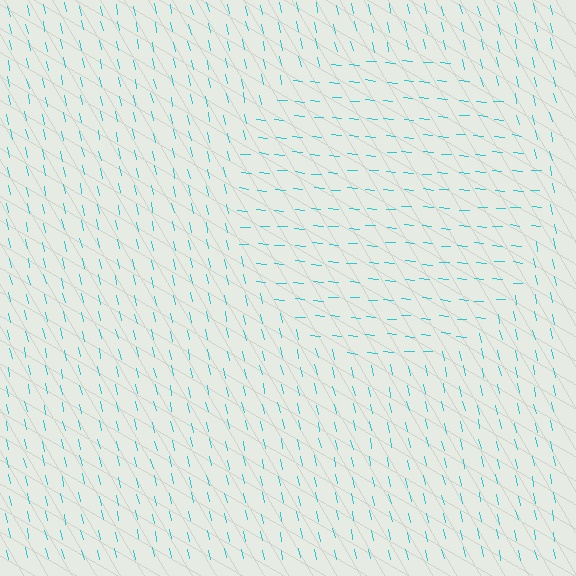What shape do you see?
I see a circle.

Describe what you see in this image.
The image is filled with small cyan line segments. A circle region in the image has lines oriented differently from the surrounding lines, creating a visible texture boundary.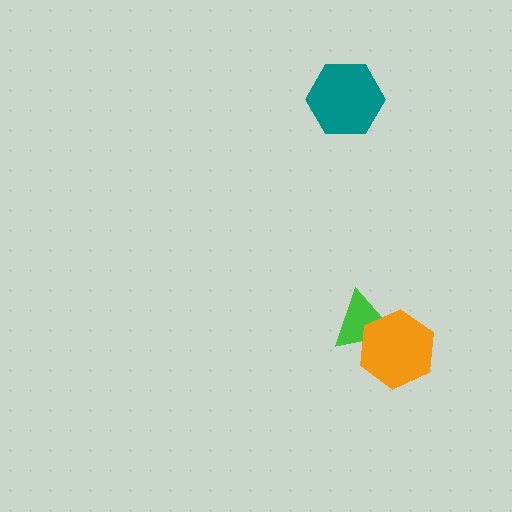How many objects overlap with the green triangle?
1 object overlaps with the green triangle.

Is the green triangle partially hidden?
Yes, it is partially covered by another shape.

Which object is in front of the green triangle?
The orange hexagon is in front of the green triangle.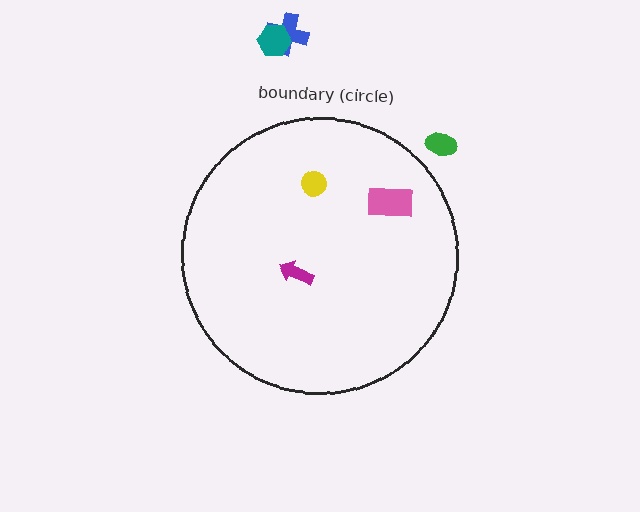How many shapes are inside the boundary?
3 inside, 3 outside.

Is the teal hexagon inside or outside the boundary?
Outside.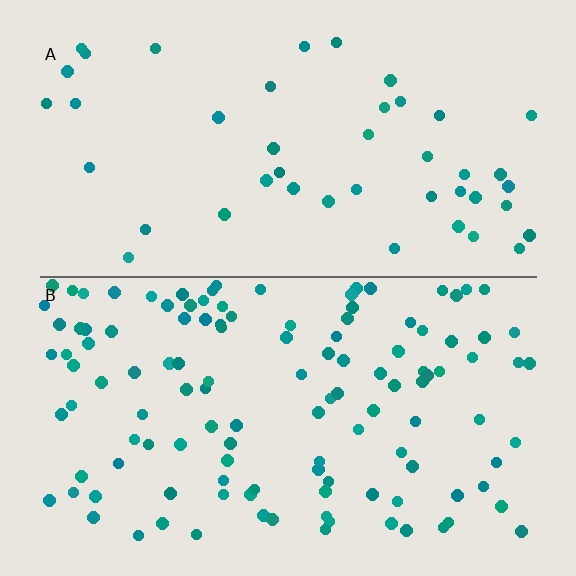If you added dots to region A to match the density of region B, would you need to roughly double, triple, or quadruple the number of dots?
Approximately triple.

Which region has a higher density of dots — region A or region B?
B (the bottom).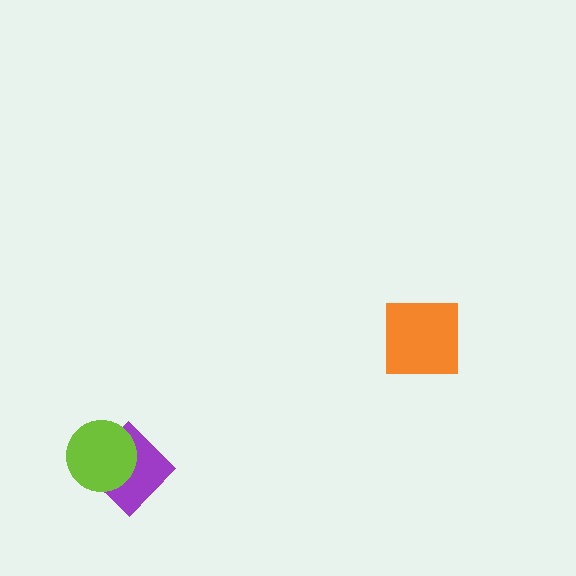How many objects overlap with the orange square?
0 objects overlap with the orange square.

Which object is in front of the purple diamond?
The lime circle is in front of the purple diamond.